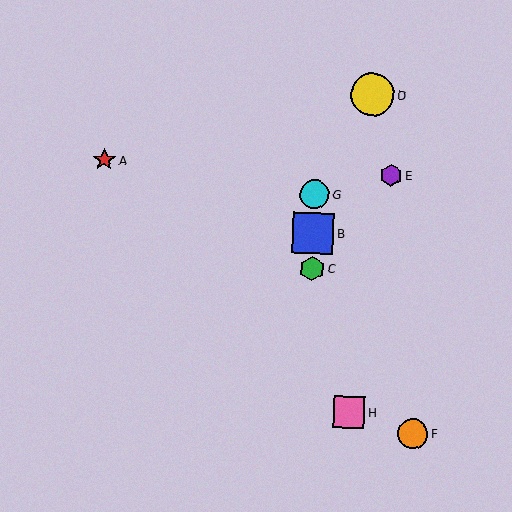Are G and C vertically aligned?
Yes, both are at x≈315.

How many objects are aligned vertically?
3 objects (B, C, G) are aligned vertically.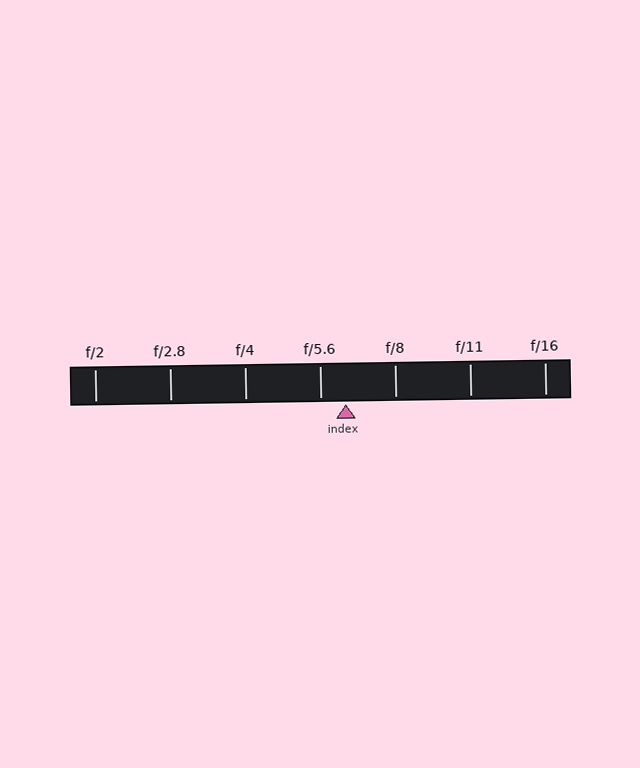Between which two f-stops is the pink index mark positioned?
The index mark is between f/5.6 and f/8.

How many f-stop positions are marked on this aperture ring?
There are 7 f-stop positions marked.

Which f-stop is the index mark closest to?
The index mark is closest to f/5.6.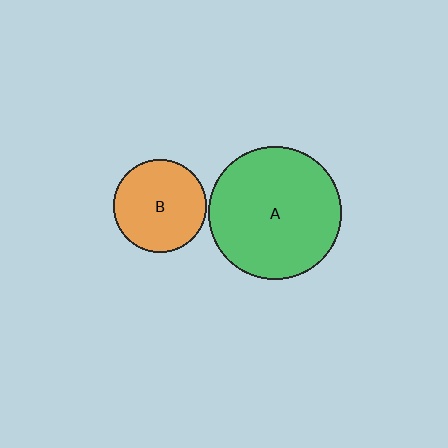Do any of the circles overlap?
No, none of the circles overlap.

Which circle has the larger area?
Circle A (green).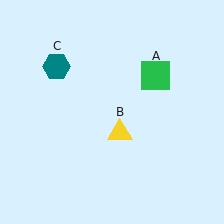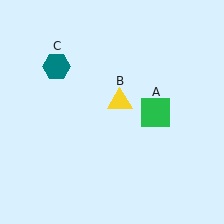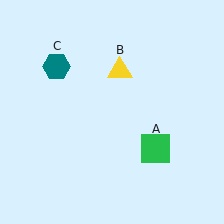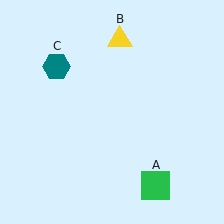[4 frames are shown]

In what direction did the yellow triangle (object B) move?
The yellow triangle (object B) moved up.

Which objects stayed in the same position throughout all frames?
Teal hexagon (object C) remained stationary.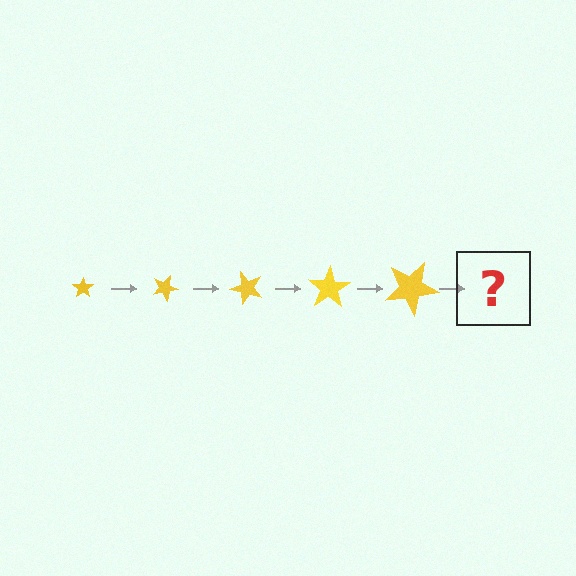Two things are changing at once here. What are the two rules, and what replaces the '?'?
The two rules are that the star grows larger each step and it rotates 25 degrees each step. The '?' should be a star, larger than the previous one and rotated 125 degrees from the start.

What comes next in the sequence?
The next element should be a star, larger than the previous one and rotated 125 degrees from the start.